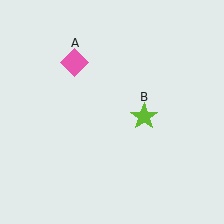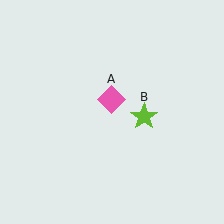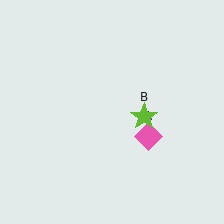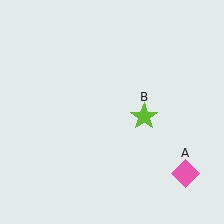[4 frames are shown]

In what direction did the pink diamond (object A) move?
The pink diamond (object A) moved down and to the right.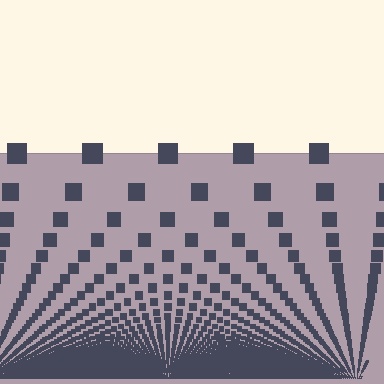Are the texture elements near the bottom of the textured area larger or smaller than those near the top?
Smaller. The gradient is inverted — elements near the bottom are smaller and denser.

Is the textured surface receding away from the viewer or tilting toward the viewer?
The surface appears to tilt toward the viewer. Texture elements get larger and sparser toward the top.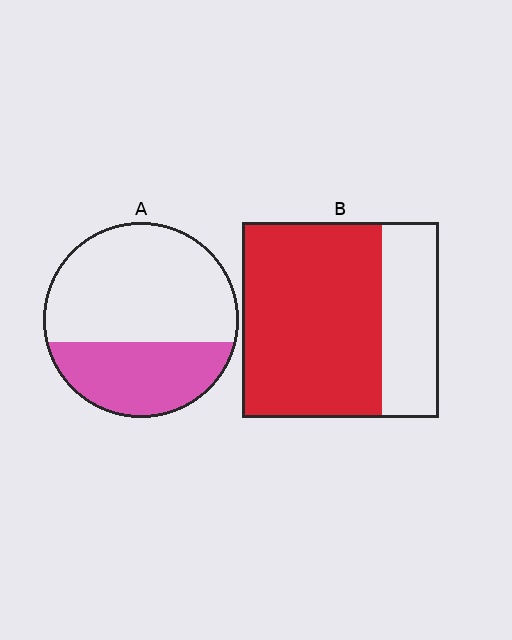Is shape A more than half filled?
No.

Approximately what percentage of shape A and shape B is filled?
A is approximately 35% and B is approximately 70%.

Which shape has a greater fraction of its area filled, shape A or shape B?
Shape B.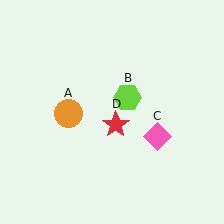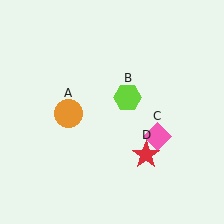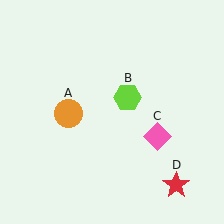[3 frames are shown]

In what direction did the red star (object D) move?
The red star (object D) moved down and to the right.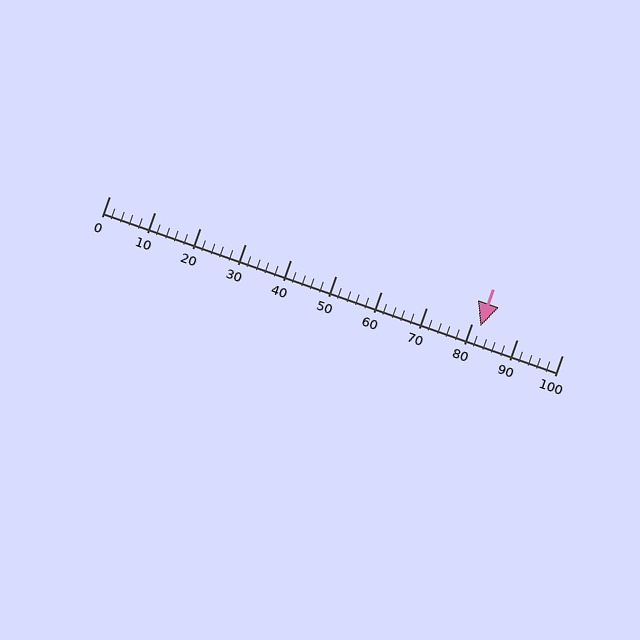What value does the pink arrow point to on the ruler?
The pink arrow points to approximately 82.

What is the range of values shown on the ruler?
The ruler shows values from 0 to 100.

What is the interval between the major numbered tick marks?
The major tick marks are spaced 10 units apart.